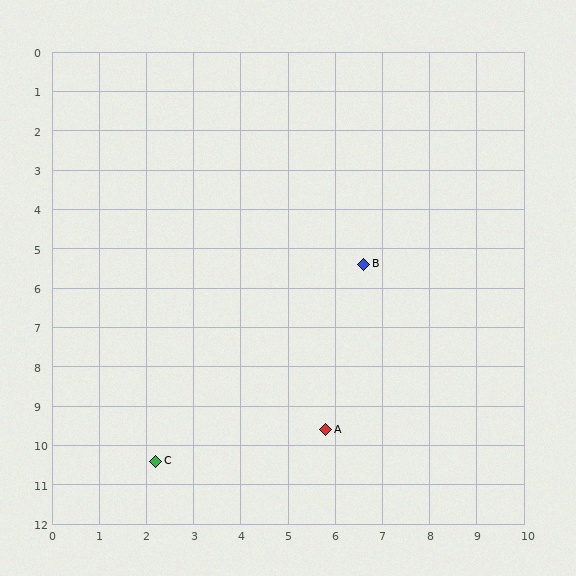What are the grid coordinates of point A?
Point A is at approximately (5.8, 9.6).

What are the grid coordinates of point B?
Point B is at approximately (6.6, 5.4).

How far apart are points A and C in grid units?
Points A and C are about 3.7 grid units apart.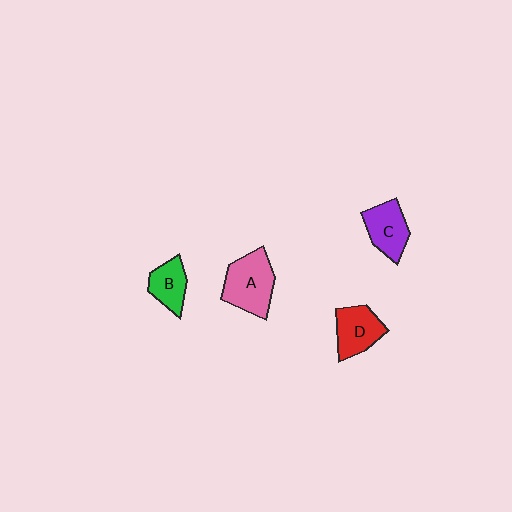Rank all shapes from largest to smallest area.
From largest to smallest: A (pink), D (red), C (purple), B (green).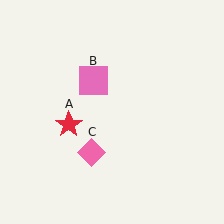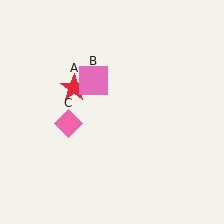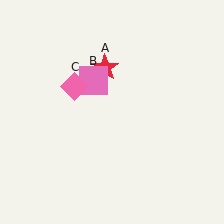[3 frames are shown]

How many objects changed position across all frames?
2 objects changed position: red star (object A), pink diamond (object C).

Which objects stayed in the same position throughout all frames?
Pink square (object B) remained stationary.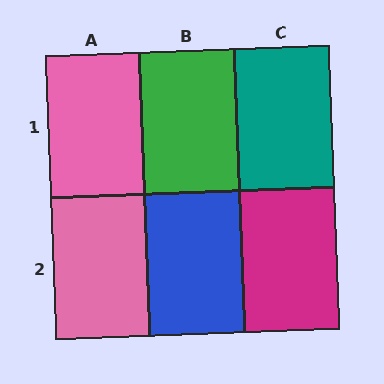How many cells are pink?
2 cells are pink.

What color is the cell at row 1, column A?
Pink.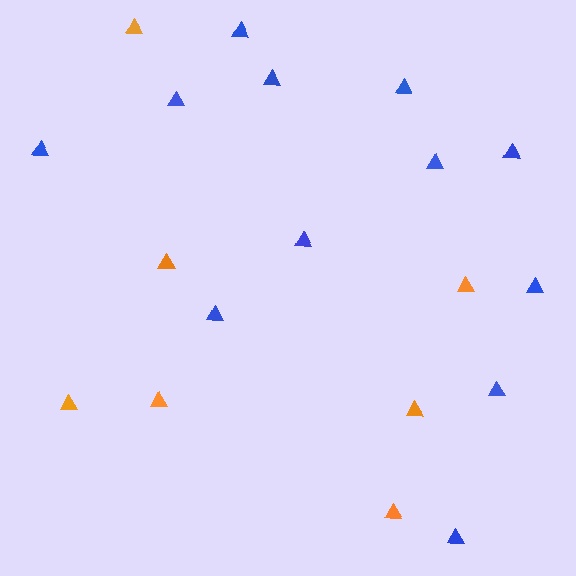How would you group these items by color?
There are 2 groups: one group of blue triangles (12) and one group of orange triangles (7).